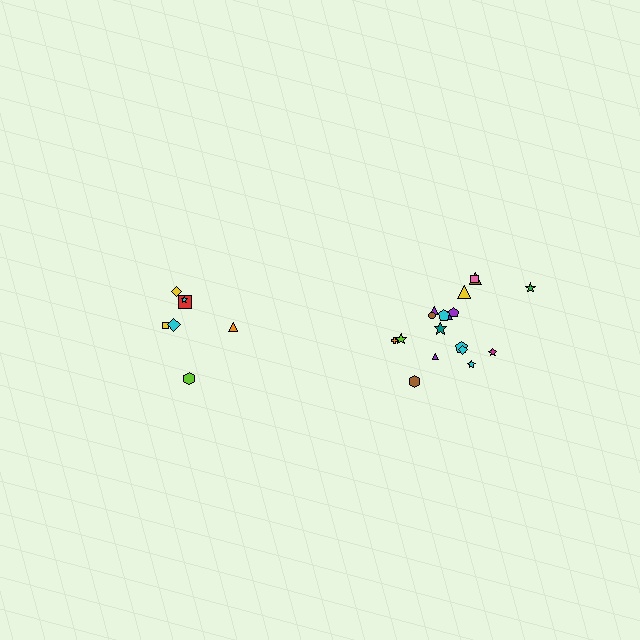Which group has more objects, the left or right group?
The right group.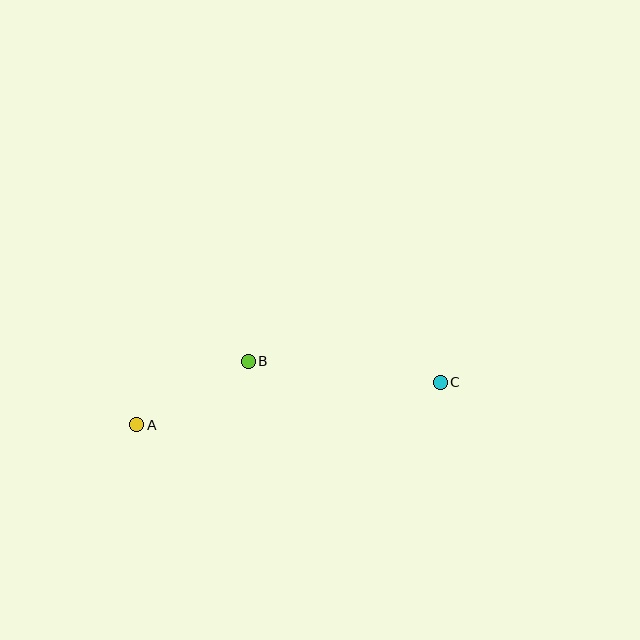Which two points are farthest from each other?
Points A and C are farthest from each other.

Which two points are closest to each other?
Points A and B are closest to each other.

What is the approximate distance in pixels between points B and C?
The distance between B and C is approximately 193 pixels.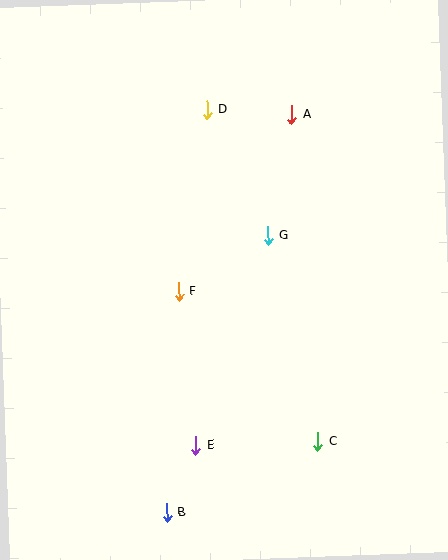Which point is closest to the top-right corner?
Point A is closest to the top-right corner.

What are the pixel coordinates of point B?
Point B is at (166, 512).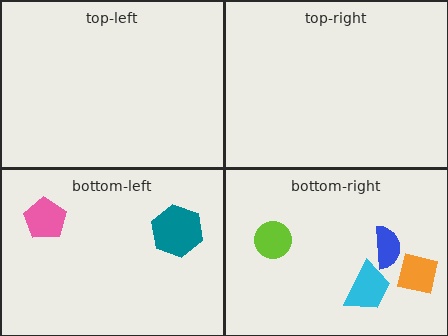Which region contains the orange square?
The bottom-right region.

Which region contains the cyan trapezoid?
The bottom-right region.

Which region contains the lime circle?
The bottom-right region.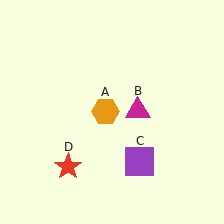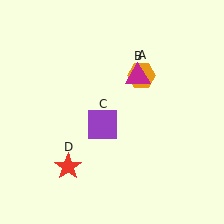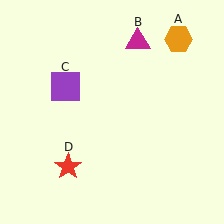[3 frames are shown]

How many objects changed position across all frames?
3 objects changed position: orange hexagon (object A), magenta triangle (object B), purple square (object C).